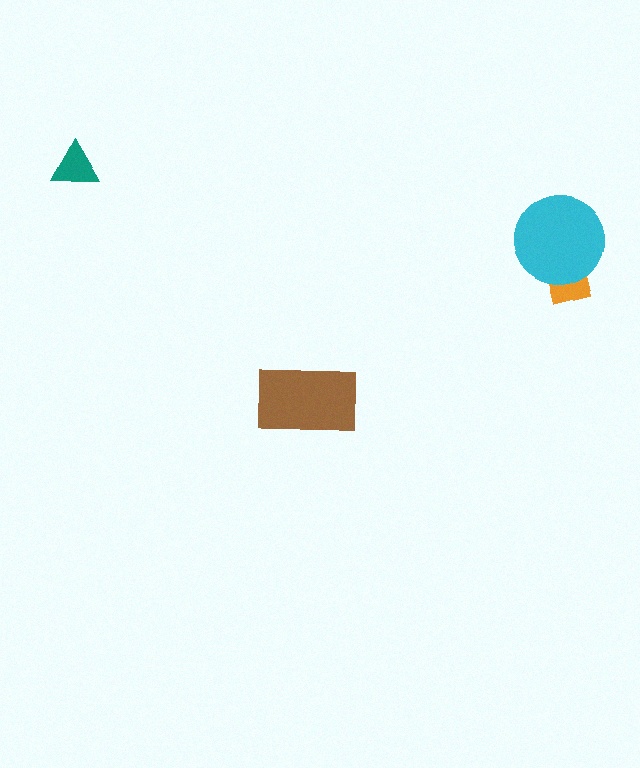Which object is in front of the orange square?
The cyan circle is in front of the orange square.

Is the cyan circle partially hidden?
No, no other shape covers it.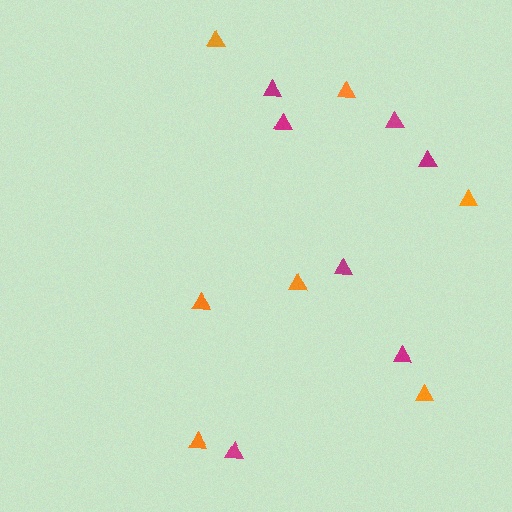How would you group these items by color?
There are 2 groups: one group of magenta triangles (7) and one group of orange triangles (7).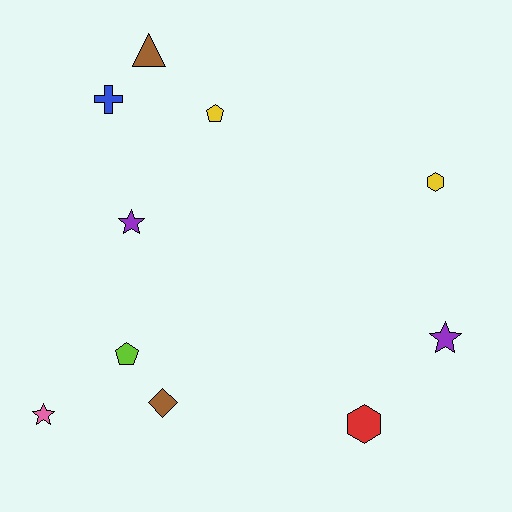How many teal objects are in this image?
There are no teal objects.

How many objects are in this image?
There are 10 objects.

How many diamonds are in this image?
There is 1 diamond.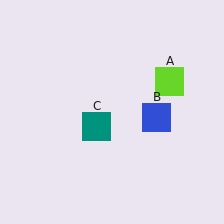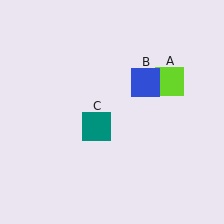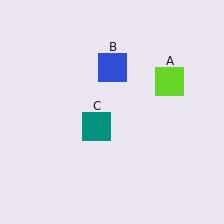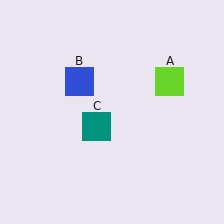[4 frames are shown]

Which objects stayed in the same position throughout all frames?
Lime square (object A) and teal square (object C) remained stationary.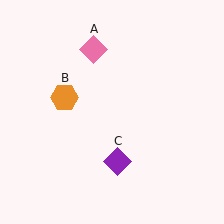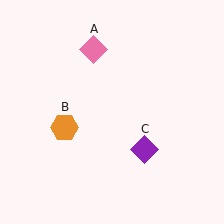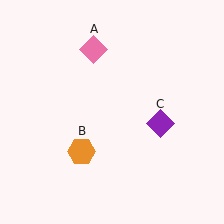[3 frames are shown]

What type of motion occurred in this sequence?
The orange hexagon (object B), purple diamond (object C) rotated counterclockwise around the center of the scene.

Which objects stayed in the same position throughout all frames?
Pink diamond (object A) remained stationary.